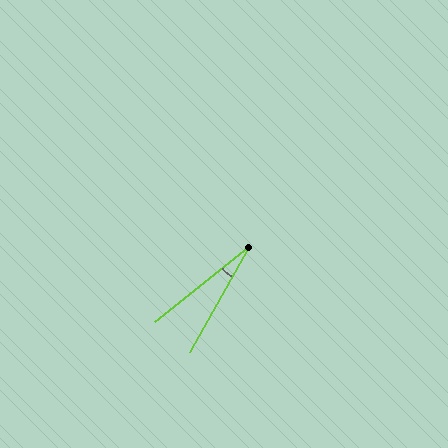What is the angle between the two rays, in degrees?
Approximately 22 degrees.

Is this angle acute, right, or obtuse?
It is acute.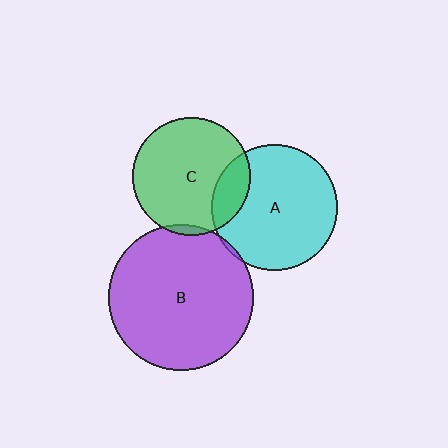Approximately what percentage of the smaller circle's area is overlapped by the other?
Approximately 5%.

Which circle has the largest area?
Circle B (purple).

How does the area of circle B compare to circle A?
Approximately 1.3 times.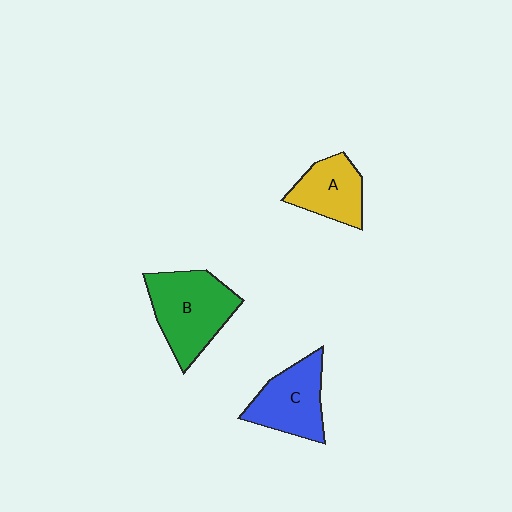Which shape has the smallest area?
Shape A (yellow).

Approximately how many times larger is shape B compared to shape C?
Approximately 1.3 times.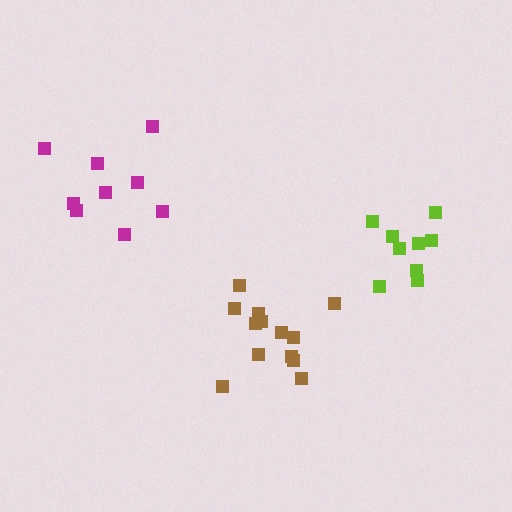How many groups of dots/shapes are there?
There are 3 groups.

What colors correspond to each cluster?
The clusters are colored: magenta, brown, lime.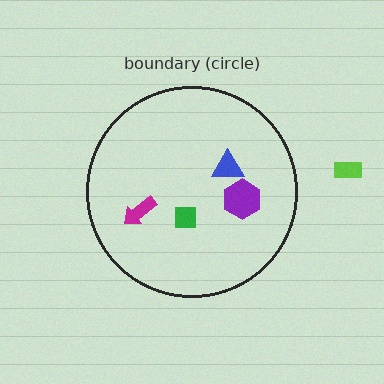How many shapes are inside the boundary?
4 inside, 1 outside.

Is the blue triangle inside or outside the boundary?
Inside.